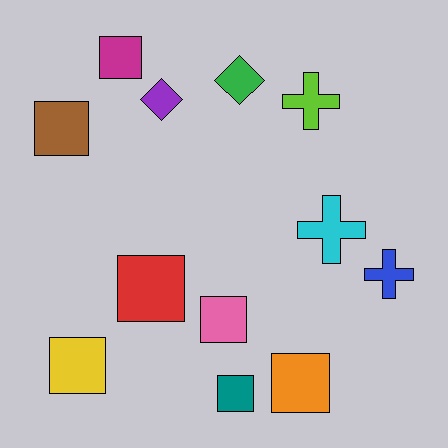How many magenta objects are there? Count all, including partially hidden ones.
There is 1 magenta object.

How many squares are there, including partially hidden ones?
There are 7 squares.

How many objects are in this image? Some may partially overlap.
There are 12 objects.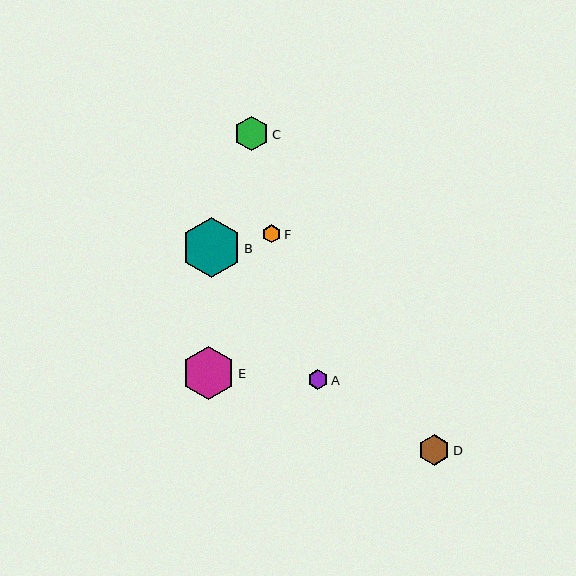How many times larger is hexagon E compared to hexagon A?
Hexagon E is approximately 2.7 times the size of hexagon A.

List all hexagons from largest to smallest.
From largest to smallest: B, E, C, D, A, F.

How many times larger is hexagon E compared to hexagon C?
Hexagon E is approximately 1.5 times the size of hexagon C.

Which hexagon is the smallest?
Hexagon F is the smallest with a size of approximately 18 pixels.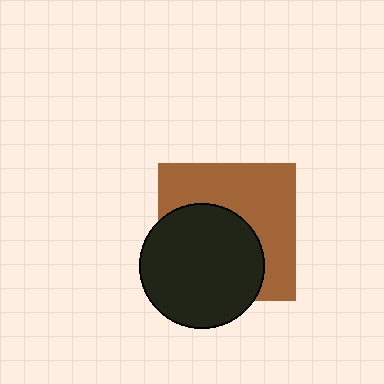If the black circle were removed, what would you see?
You would see the complete brown square.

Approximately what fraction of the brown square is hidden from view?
Roughly 49% of the brown square is hidden behind the black circle.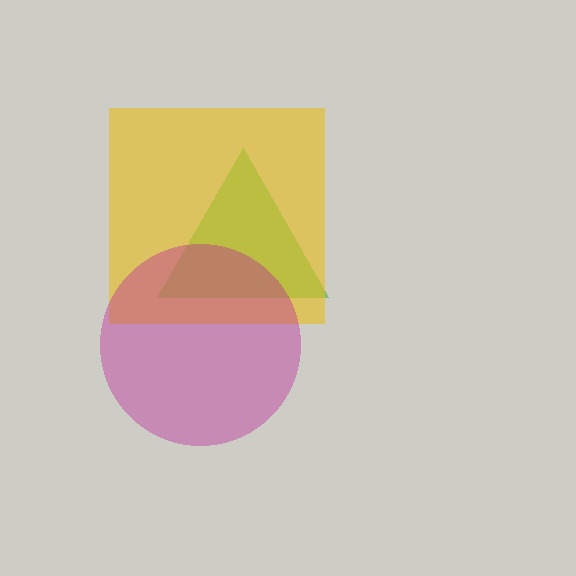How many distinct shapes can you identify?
There are 3 distinct shapes: a green triangle, a yellow square, a magenta circle.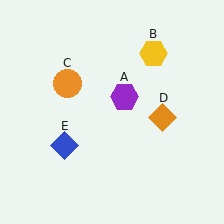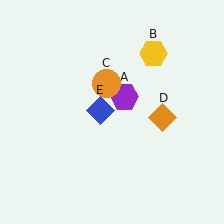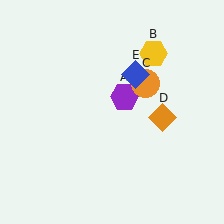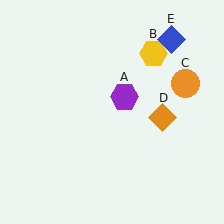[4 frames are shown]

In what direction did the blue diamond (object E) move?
The blue diamond (object E) moved up and to the right.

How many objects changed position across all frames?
2 objects changed position: orange circle (object C), blue diamond (object E).